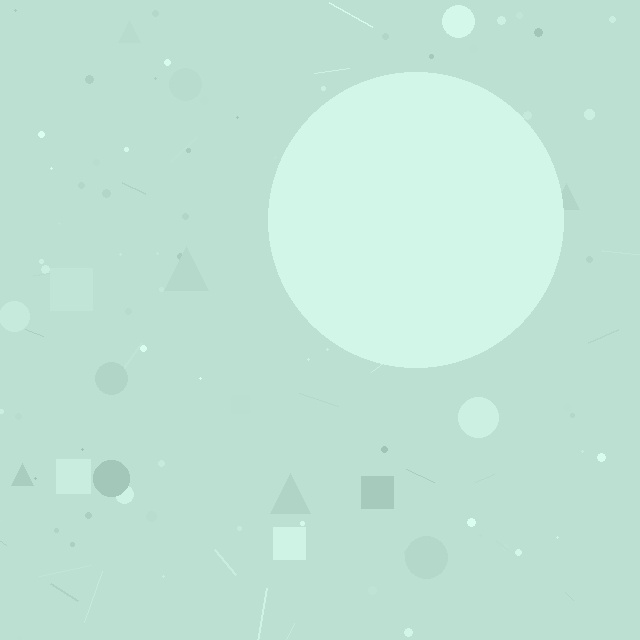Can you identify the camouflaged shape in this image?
The camouflaged shape is a circle.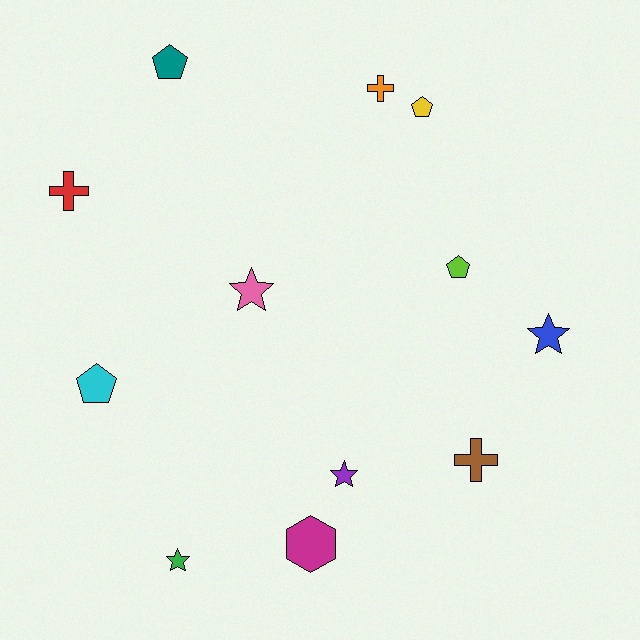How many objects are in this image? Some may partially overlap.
There are 12 objects.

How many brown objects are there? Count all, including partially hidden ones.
There is 1 brown object.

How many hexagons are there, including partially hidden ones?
There is 1 hexagon.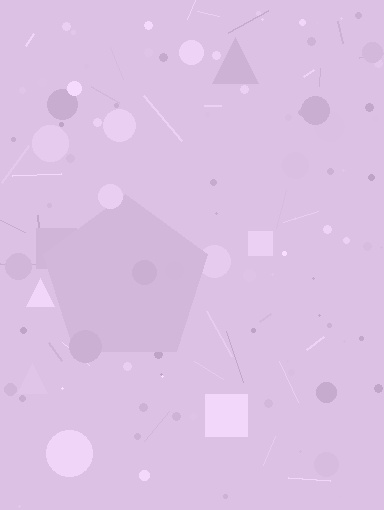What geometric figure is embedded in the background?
A pentagon is embedded in the background.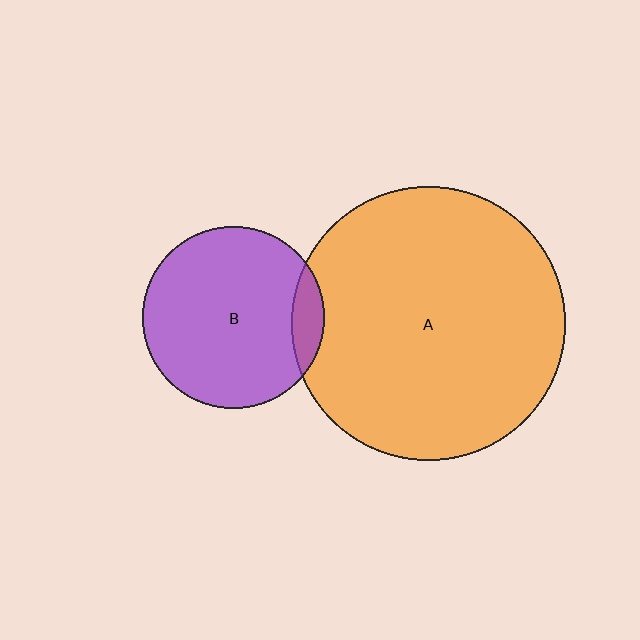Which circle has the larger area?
Circle A (orange).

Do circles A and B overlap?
Yes.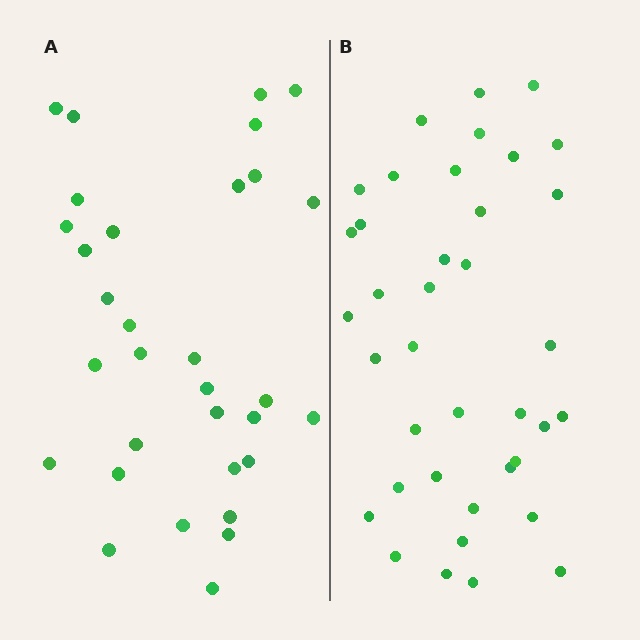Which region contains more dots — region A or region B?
Region B (the right region) has more dots.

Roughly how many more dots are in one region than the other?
Region B has about 6 more dots than region A.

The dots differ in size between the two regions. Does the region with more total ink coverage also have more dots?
No. Region A has more total ink coverage because its dots are larger, but region B actually contains more individual dots. Total area can be misleading — the number of items is what matters here.